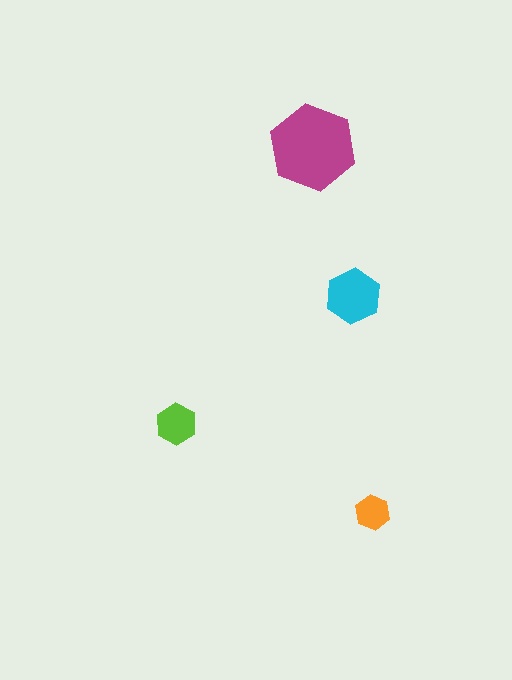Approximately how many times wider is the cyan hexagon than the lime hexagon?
About 1.5 times wider.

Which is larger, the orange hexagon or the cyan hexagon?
The cyan one.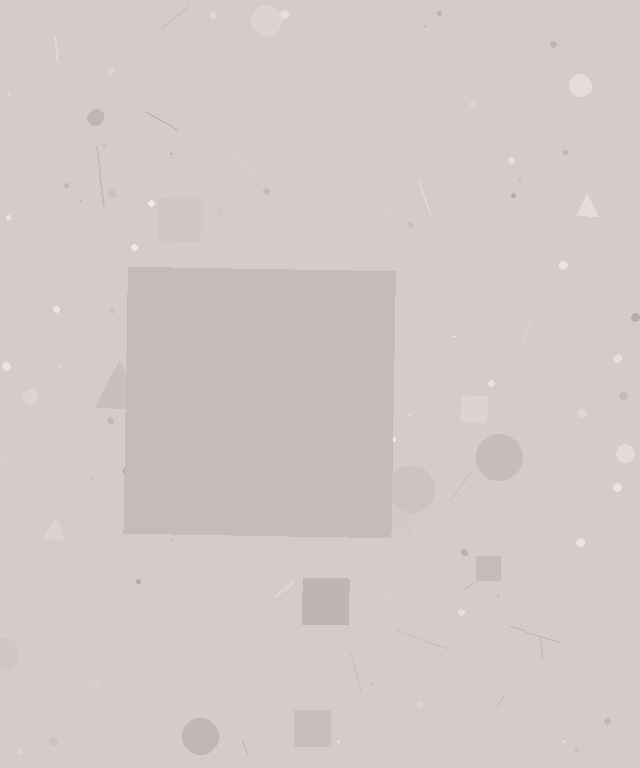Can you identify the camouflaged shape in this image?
The camouflaged shape is a square.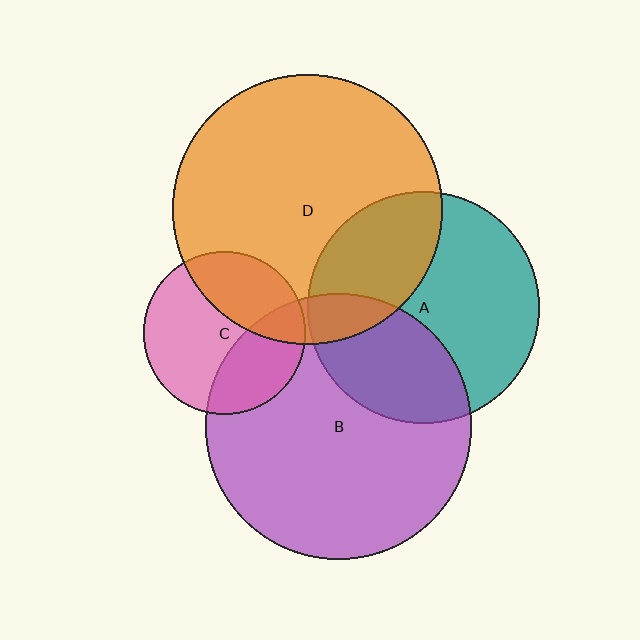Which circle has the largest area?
Circle D (orange).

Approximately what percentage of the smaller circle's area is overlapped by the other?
Approximately 35%.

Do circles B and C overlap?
Yes.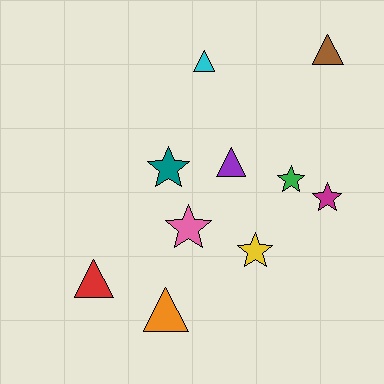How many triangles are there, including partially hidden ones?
There are 5 triangles.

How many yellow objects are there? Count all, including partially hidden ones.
There is 1 yellow object.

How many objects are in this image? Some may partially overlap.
There are 10 objects.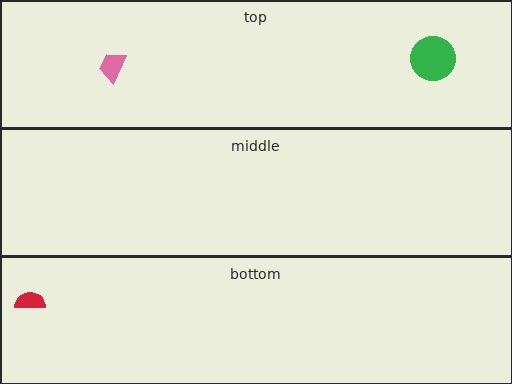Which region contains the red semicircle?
The bottom region.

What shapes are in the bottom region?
The red semicircle.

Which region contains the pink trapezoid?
The top region.